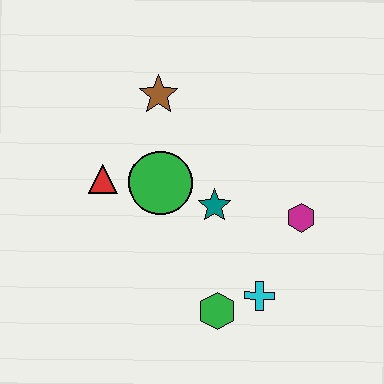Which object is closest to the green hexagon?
The cyan cross is closest to the green hexagon.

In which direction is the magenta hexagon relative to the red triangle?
The magenta hexagon is to the right of the red triangle.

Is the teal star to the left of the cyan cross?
Yes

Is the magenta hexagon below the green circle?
Yes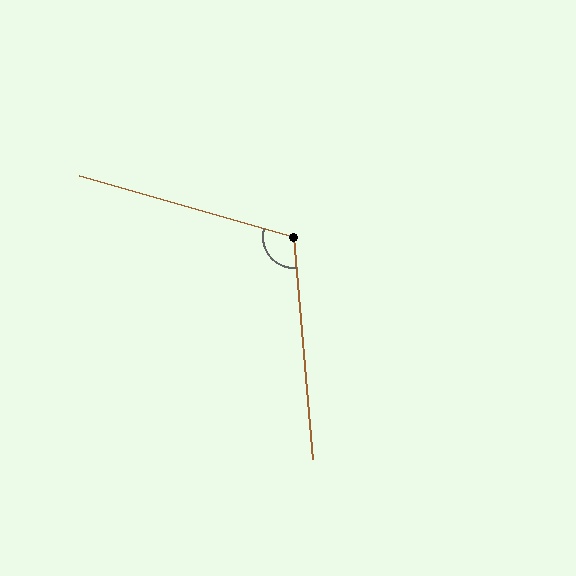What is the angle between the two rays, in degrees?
Approximately 111 degrees.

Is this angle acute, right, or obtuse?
It is obtuse.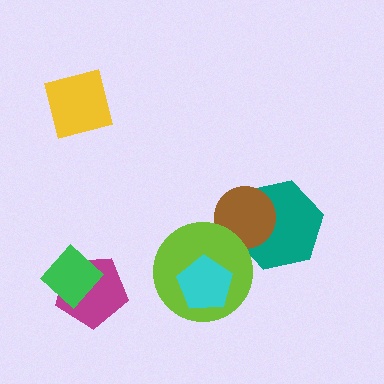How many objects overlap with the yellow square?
0 objects overlap with the yellow square.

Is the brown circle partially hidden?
Yes, it is partially covered by another shape.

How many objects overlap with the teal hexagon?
1 object overlaps with the teal hexagon.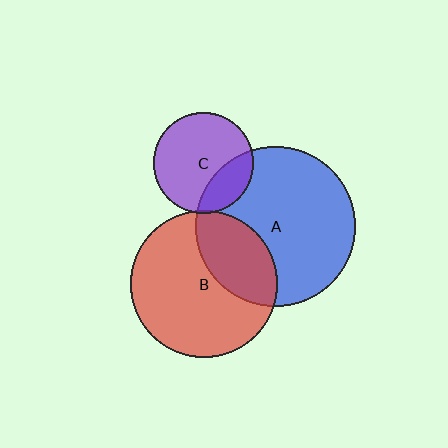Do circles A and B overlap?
Yes.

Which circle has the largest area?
Circle A (blue).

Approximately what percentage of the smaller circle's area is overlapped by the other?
Approximately 30%.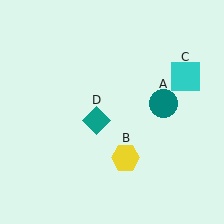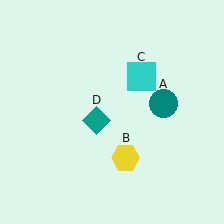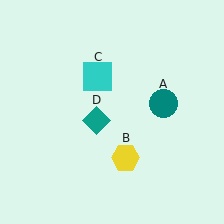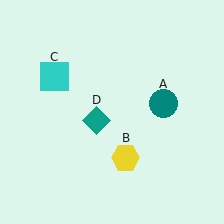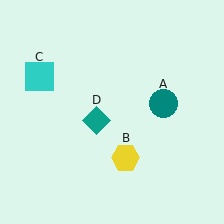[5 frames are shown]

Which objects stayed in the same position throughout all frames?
Teal circle (object A) and yellow hexagon (object B) and teal diamond (object D) remained stationary.